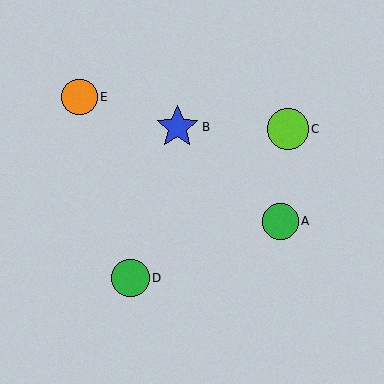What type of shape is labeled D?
Shape D is a green circle.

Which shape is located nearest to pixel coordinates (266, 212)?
The green circle (labeled A) at (280, 221) is nearest to that location.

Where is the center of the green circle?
The center of the green circle is at (280, 221).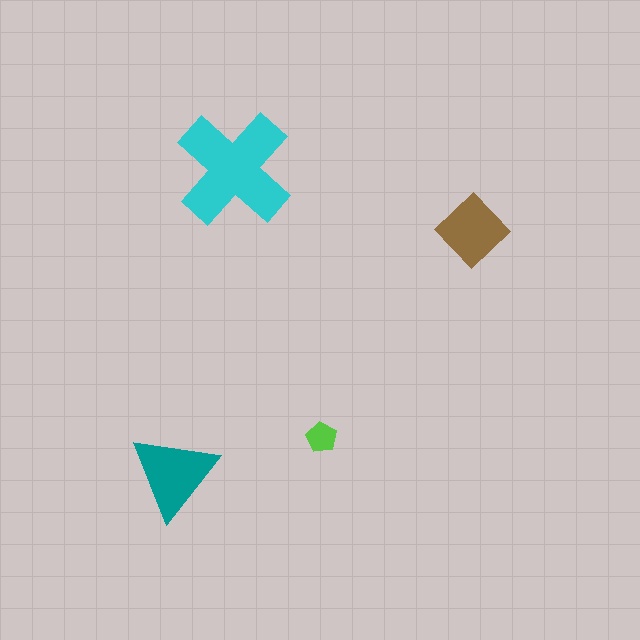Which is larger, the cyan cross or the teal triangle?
The cyan cross.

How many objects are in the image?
There are 4 objects in the image.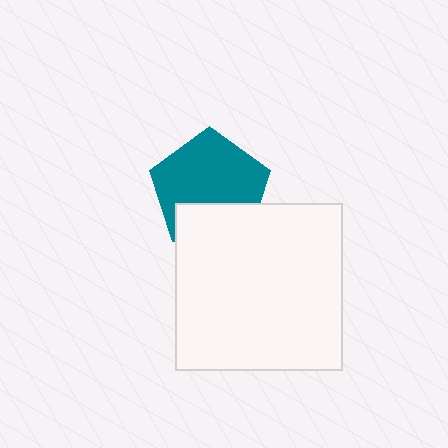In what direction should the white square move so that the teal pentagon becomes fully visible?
The white square should move down. That is the shortest direction to clear the overlap and leave the teal pentagon fully visible.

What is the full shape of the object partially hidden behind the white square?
The partially hidden object is a teal pentagon.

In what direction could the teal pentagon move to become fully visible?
The teal pentagon could move up. That would shift it out from behind the white square entirely.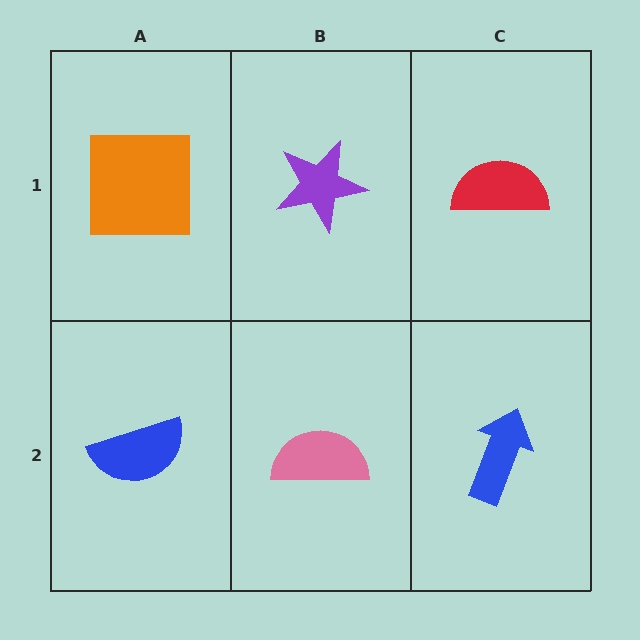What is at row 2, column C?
A blue arrow.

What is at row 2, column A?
A blue semicircle.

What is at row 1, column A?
An orange square.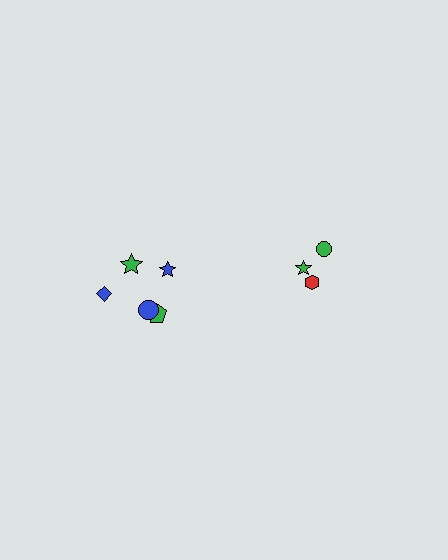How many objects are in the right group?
There are 3 objects.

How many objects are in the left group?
There are 5 objects.